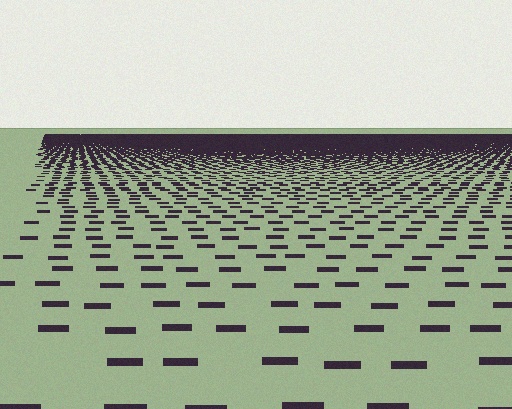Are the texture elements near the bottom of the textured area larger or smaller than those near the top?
Larger. Near the bottom, elements are closer to the viewer and appear at a bigger on-screen size.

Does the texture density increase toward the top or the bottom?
Density increases toward the top.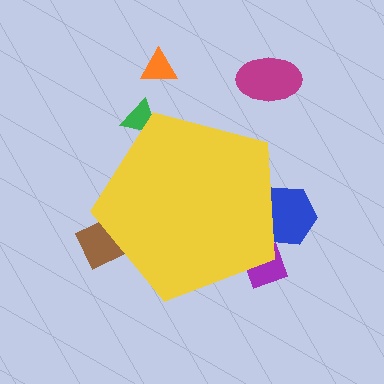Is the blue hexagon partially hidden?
Yes, the blue hexagon is partially hidden behind the yellow pentagon.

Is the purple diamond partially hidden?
Yes, the purple diamond is partially hidden behind the yellow pentagon.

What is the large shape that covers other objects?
A yellow pentagon.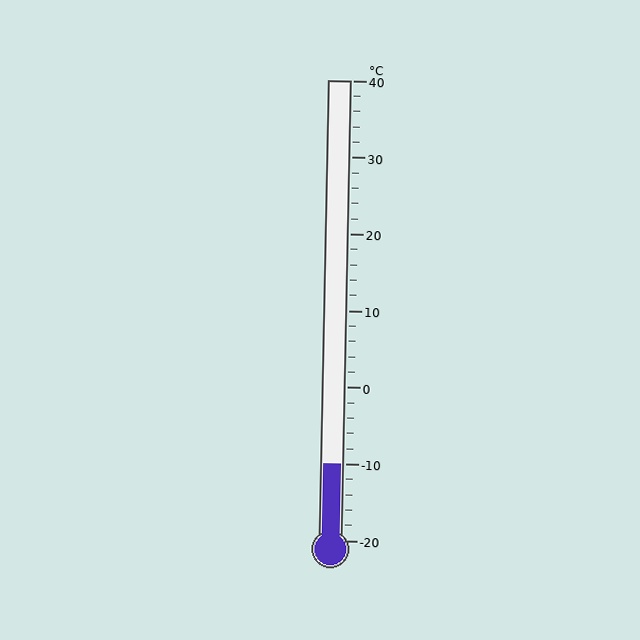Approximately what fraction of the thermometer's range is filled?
The thermometer is filled to approximately 15% of its range.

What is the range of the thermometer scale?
The thermometer scale ranges from -20°C to 40°C.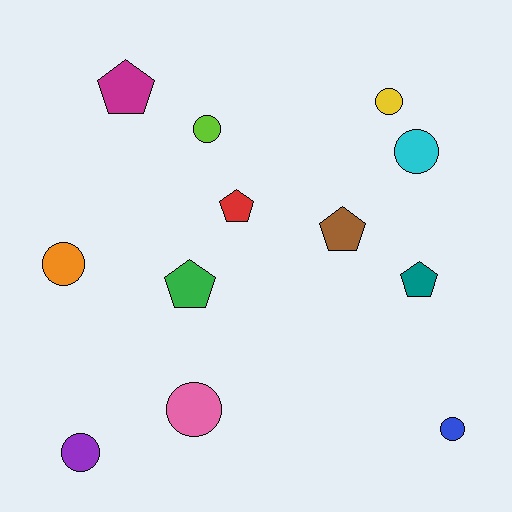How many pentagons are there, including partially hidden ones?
There are 5 pentagons.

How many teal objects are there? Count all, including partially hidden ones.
There is 1 teal object.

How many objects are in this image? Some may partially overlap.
There are 12 objects.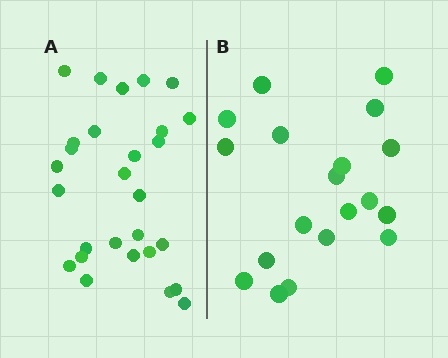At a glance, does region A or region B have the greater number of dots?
Region A (the left region) has more dots.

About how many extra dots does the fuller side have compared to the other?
Region A has roughly 8 or so more dots than region B.